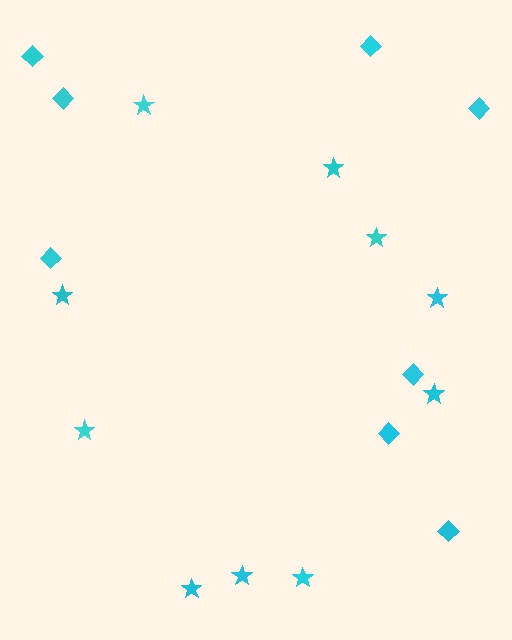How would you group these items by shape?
There are 2 groups: one group of diamonds (8) and one group of stars (10).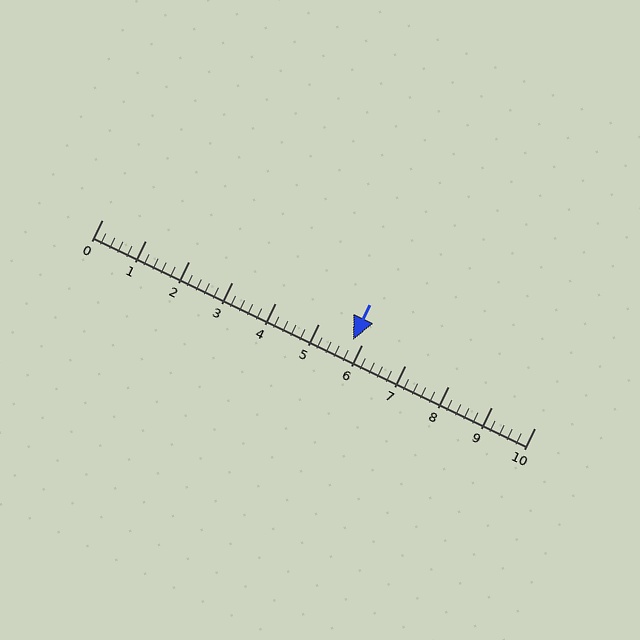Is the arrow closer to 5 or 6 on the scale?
The arrow is closer to 6.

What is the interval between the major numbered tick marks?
The major tick marks are spaced 1 units apart.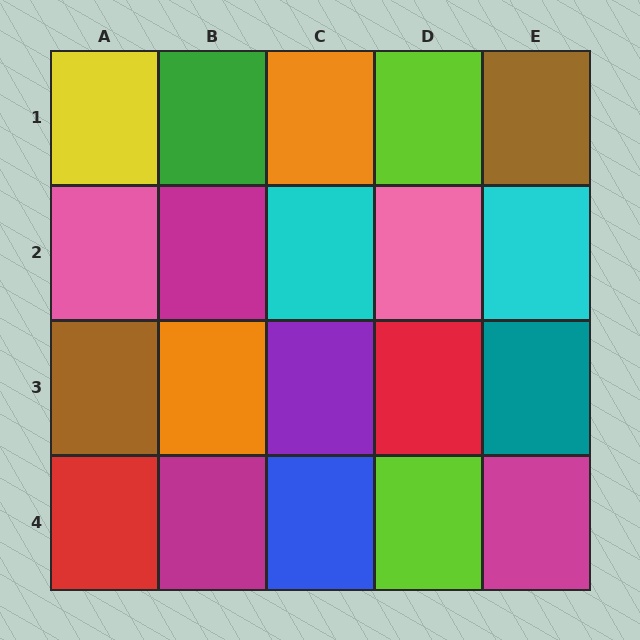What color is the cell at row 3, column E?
Teal.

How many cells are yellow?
1 cell is yellow.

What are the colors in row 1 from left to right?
Yellow, green, orange, lime, brown.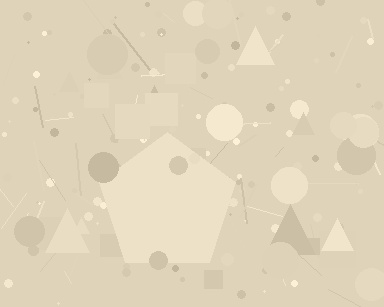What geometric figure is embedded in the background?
A pentagon is embedded in the background.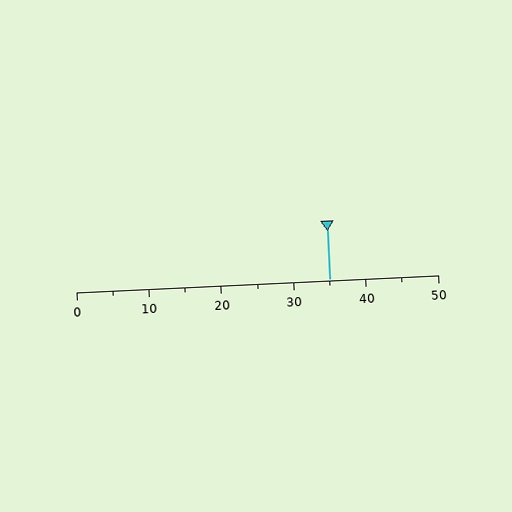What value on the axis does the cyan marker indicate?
The marker indicates approximately 35.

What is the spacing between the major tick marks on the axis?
The major ticks are spaced 10 apart.